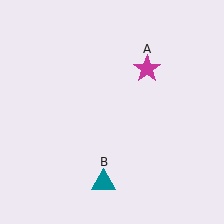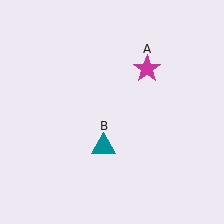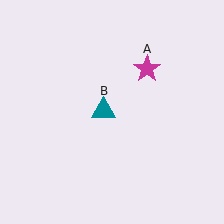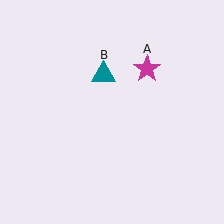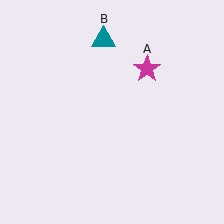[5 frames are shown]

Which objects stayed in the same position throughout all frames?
Magenta star (object A) remained stationary.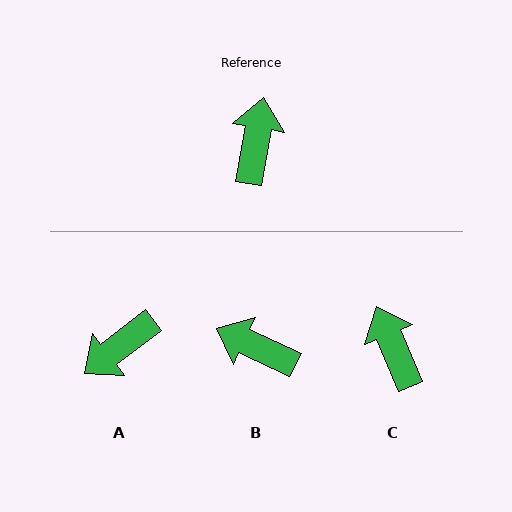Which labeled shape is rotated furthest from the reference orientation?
A, about 137 degrees away.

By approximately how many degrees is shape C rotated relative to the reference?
Approximately 33 degrees counter-clockwise.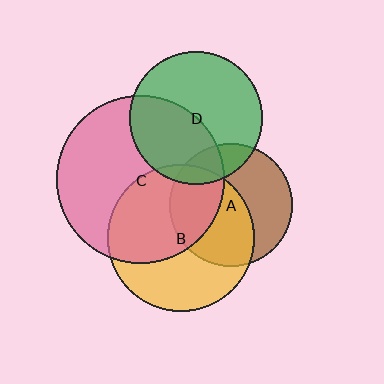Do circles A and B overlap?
Yes.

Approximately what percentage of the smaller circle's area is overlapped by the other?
Approximately 55%.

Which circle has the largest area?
Circle C (pink).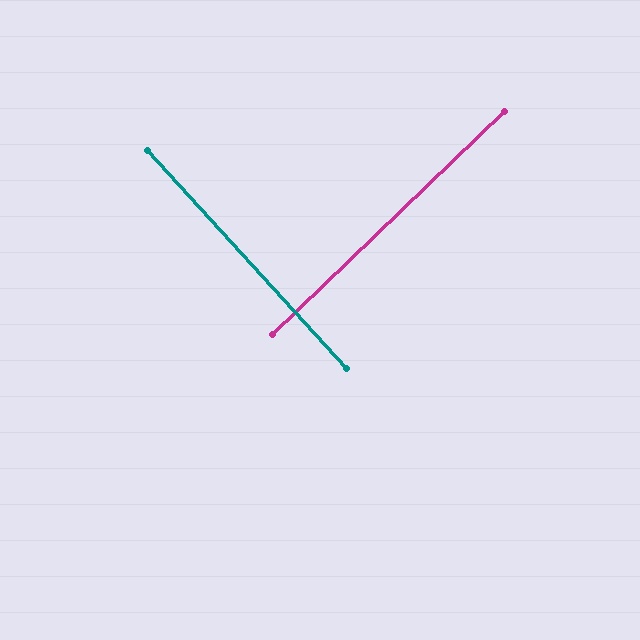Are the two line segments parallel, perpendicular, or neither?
Perpendicular — they meet at approximately 89°.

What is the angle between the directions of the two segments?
Approximately 89 degrees.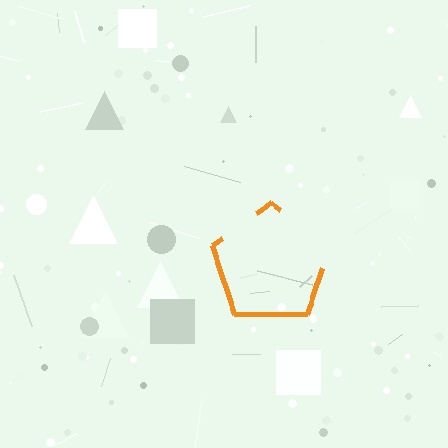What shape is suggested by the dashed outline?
The dashed outline suggests a pentagon.